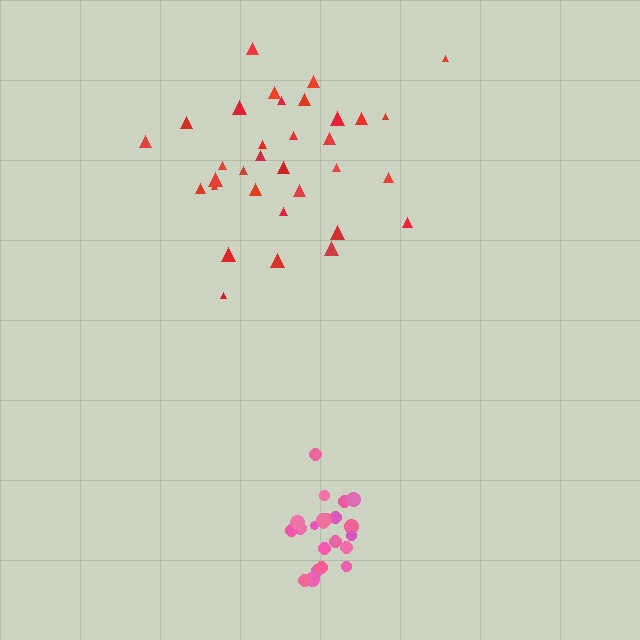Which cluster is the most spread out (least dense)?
Red.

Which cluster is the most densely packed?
Pink.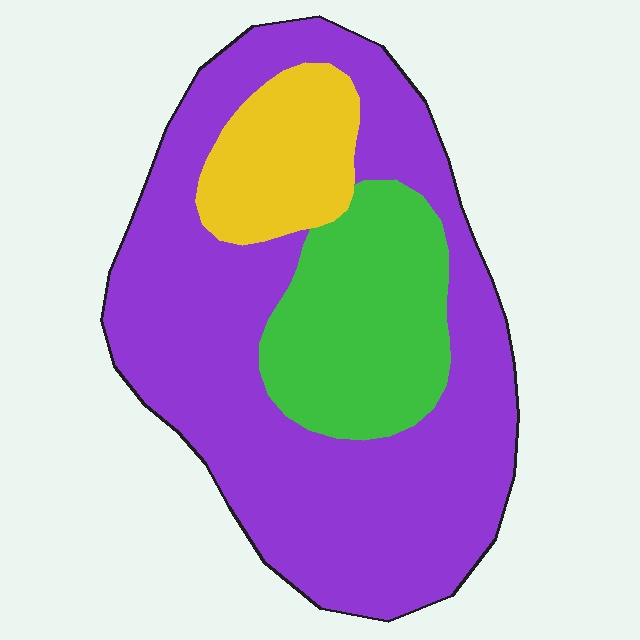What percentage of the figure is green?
Green takes up less than a quarter of the figure.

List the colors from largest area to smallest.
From largest to smallest: purple, green, yellow.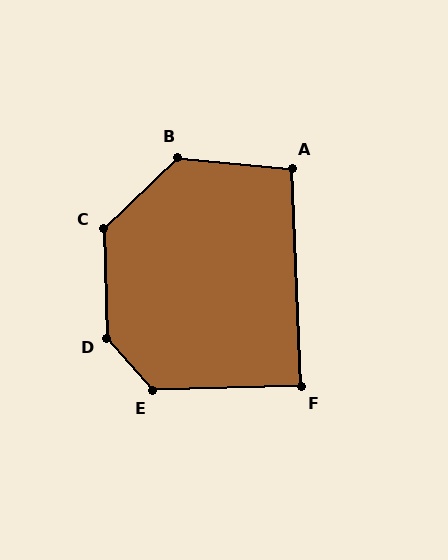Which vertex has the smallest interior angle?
F, at approximately 89 degrees.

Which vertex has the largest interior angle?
D, at approximately 140 degrees.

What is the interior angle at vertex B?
Approximately 131 degrees (obtuse).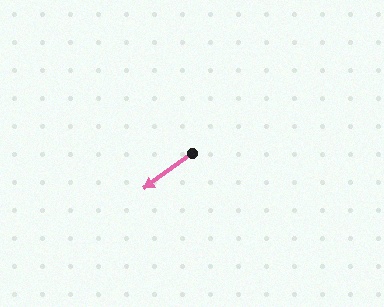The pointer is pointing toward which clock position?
Roughly 8 o'clock.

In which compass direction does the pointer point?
Southwest.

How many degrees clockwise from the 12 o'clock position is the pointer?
Approximately 234 degrees.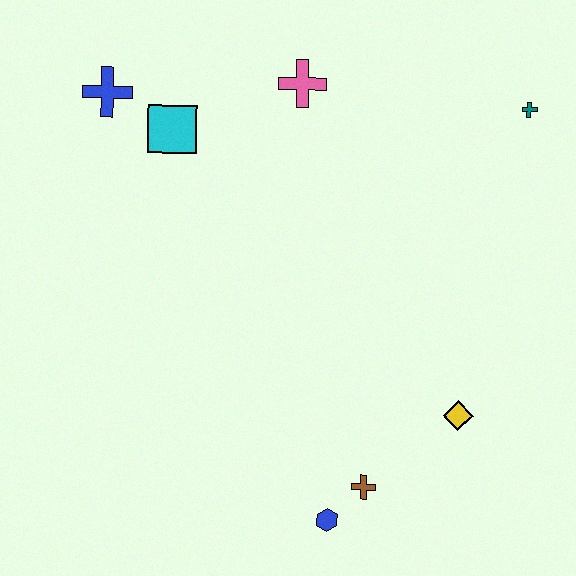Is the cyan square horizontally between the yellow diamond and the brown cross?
No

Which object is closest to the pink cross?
The cyan square is closest to the pink cross.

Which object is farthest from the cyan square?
The blue hexagon is farthest from the cyan square.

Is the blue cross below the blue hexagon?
No